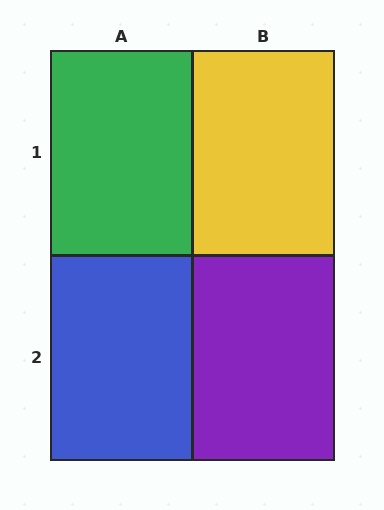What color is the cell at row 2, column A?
Blue.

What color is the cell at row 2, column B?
Purple.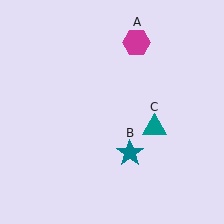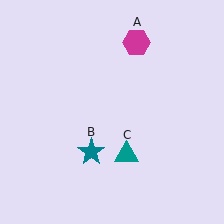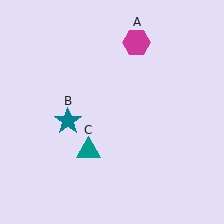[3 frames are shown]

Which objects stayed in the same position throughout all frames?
Magenta hexagon (object A) remained stationary.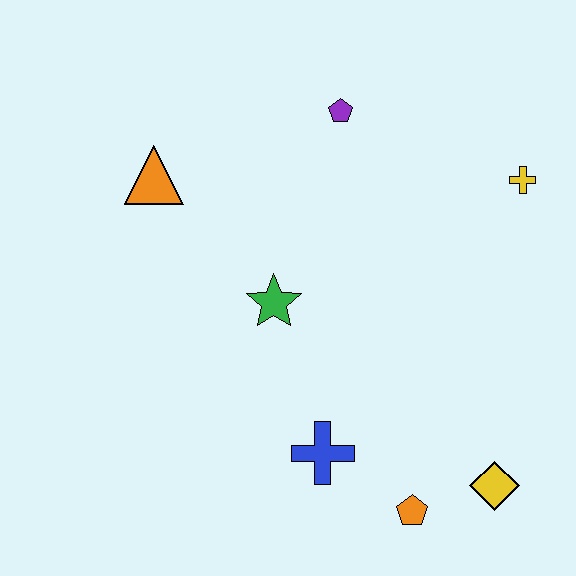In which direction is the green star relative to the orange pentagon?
The green star is above the orange pentagon.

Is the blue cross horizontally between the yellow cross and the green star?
Yes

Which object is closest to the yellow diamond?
The orange pentagon is closest to the yellow diamond.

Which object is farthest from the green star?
The yellow diamond is farthest from the green star.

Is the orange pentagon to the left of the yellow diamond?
Yes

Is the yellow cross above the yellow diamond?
Yes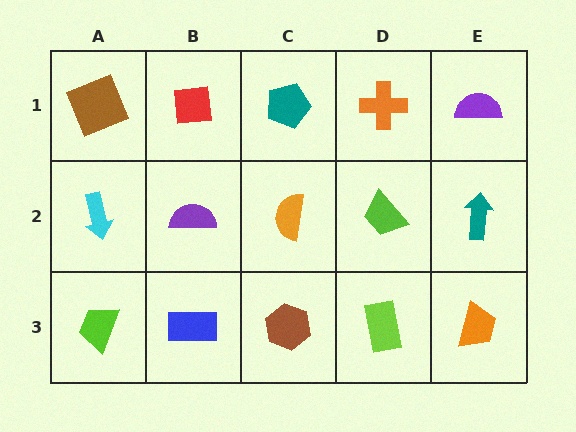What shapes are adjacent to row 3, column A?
A cyan arrow (row 2, column A), a blue rectangle (row 3, column B).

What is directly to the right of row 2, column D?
A teal arrow.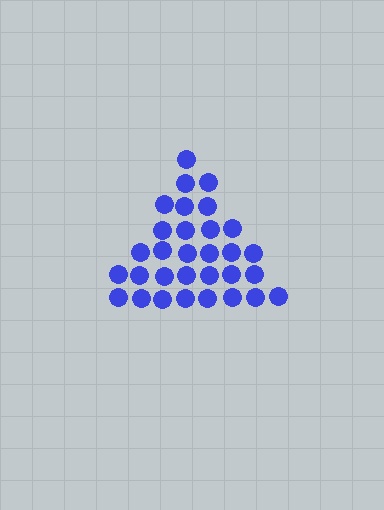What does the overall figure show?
The overall figure shows a triangle.